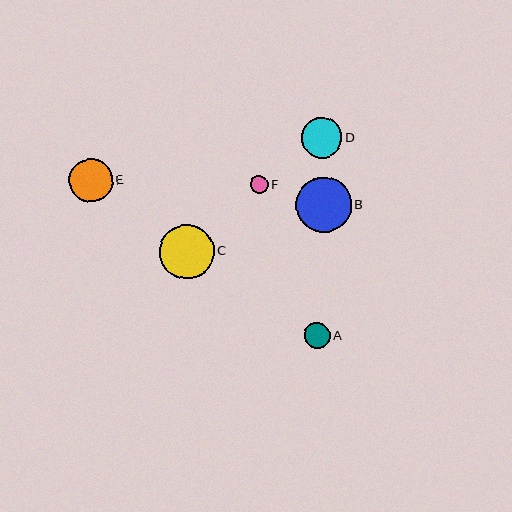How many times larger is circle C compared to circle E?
Circle C is approximately 1.3 times the size of circle E.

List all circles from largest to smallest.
From largest to smallest: B, C, E, D, A, F.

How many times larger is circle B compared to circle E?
Circle B is approximately 1.3 times the size of circle E.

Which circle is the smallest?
Circle F is the smallest with a size of approximately 18 pixels.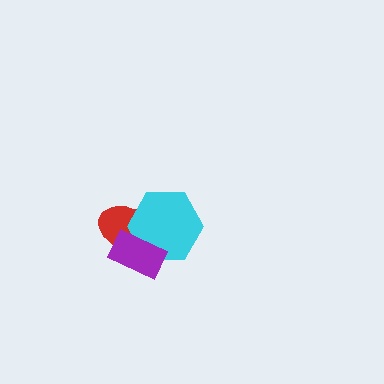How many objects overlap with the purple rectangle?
2 objects overlap with the purple rectangle.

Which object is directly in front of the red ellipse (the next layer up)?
The cyan hexagon is directly in front of the red ellipse.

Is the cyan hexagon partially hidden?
Yes, it is partially covered by another shape.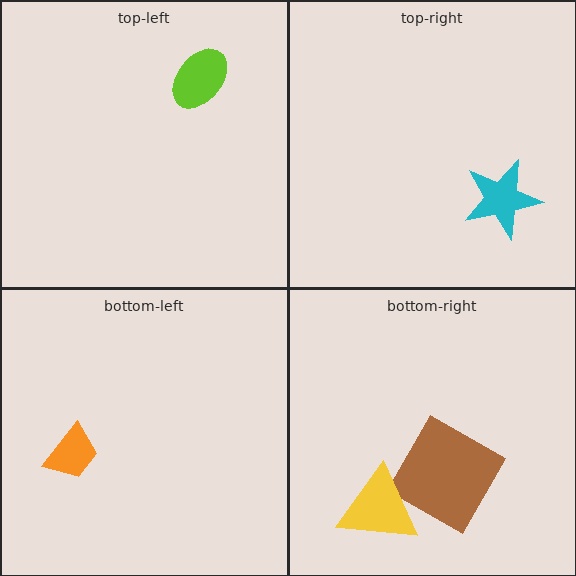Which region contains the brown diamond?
The bottom-right region.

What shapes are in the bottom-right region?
The brown diamond, the yellow triangle.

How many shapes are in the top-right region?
1.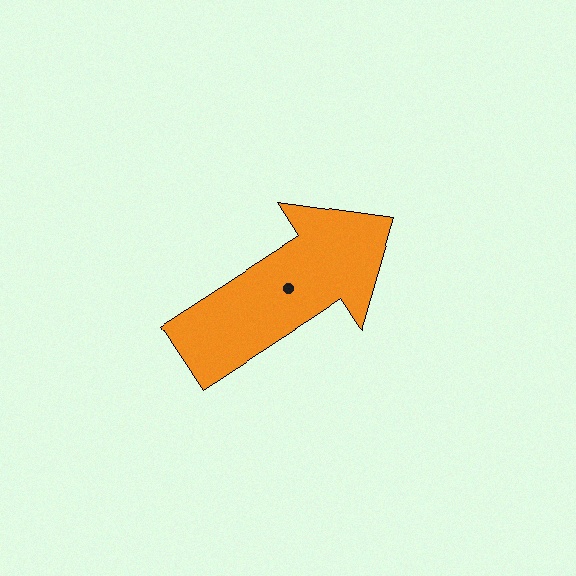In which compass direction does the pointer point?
Northeast.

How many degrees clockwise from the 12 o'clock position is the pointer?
Approximately 57 degrees.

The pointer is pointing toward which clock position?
Roughly 2 o'clock.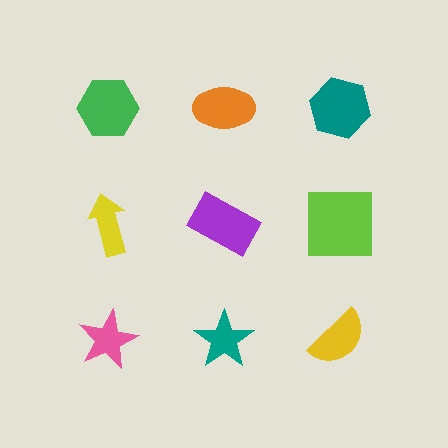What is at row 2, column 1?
A yellow arrow.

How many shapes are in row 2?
3 shapes.